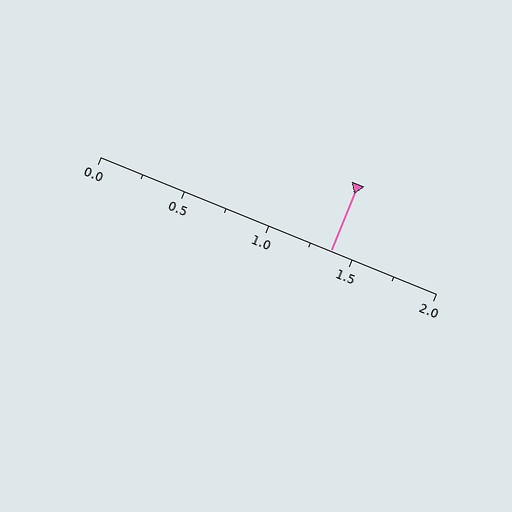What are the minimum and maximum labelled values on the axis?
The axis runs from 0.0 to 2.0.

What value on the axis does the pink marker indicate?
The marker indicates approximately 1.38.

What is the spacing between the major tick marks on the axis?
The major ticks are spaced 0.5 apart.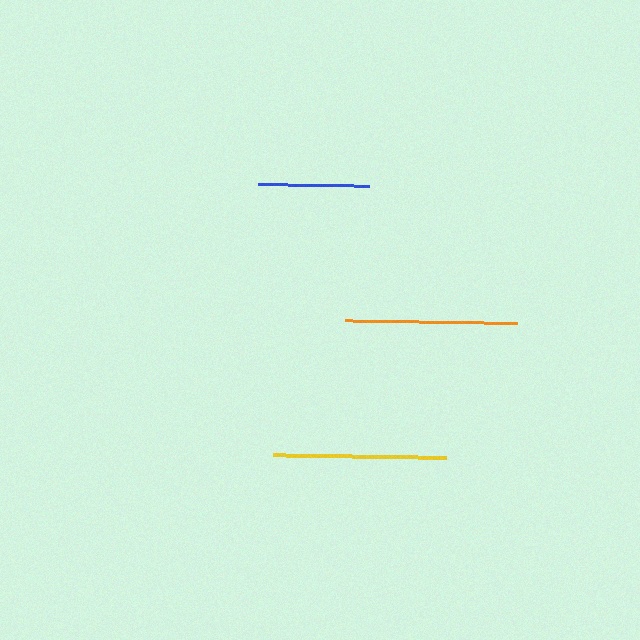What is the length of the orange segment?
The orange segment is approximately 173 pixels long.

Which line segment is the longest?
The yellow line is the longest at approximately 174 pixels.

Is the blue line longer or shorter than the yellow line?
The yellow line is longer than the blue line.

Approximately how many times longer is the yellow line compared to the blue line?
The yellow line is approximately 1.6 times the length of the blue line.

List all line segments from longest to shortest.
From longest to shortest: yellow, orange, blue.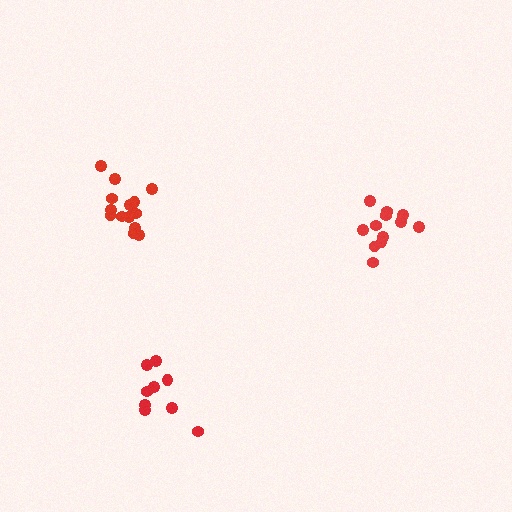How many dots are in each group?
Group 1: 9 dots, Group 2: 14 dots, Group 3: 12 dots (35 total).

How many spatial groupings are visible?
There are 3 spatial groupings.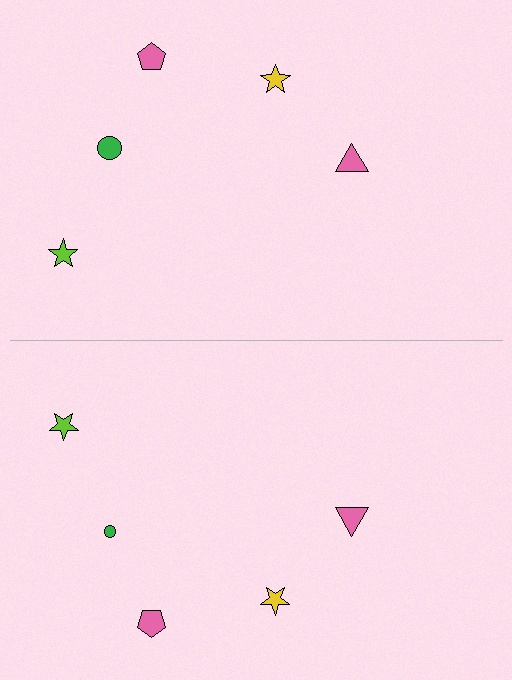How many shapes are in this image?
There are 10 shapes in this image.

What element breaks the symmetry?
The green circle on the bottom side has a different size than its mirror counterpart.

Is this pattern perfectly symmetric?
No, the pattern is not perfectly symmetric. The green circle on the bottom side has a different size than its mirror counterpart.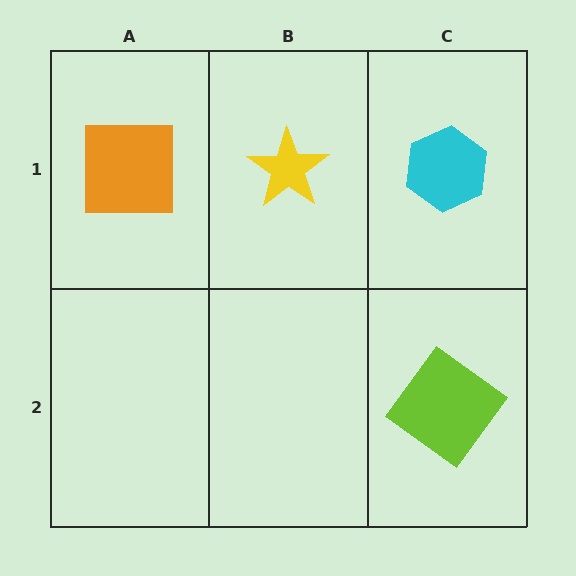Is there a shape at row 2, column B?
No, that cell is empty.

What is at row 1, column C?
A cyan hexagon.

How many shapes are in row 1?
3 shapes.